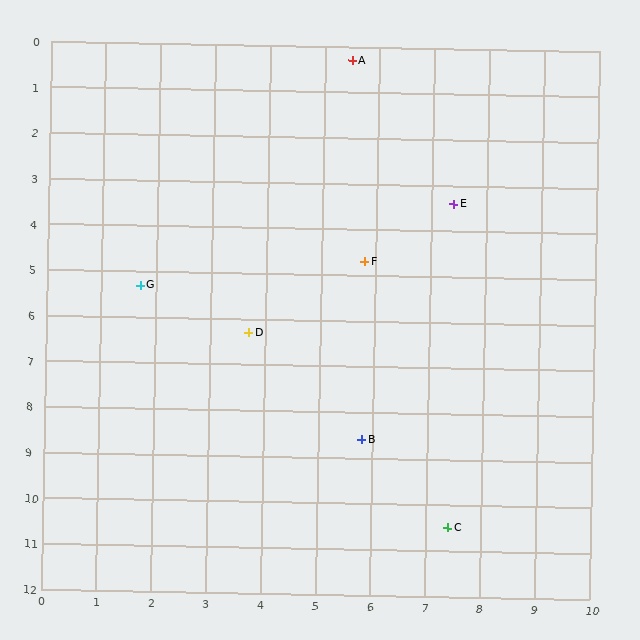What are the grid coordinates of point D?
Point D is at approximately (3.7, 6.3).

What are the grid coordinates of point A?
Point A is at approximately (5.5, 0.3).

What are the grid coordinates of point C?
Point C is at approximately (7.4, 10.5).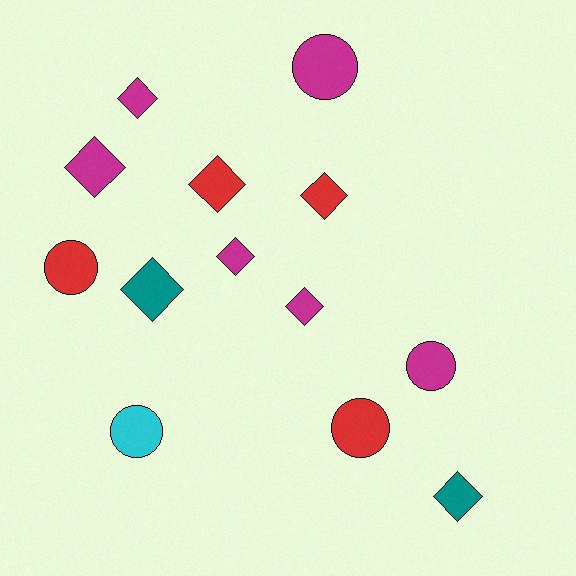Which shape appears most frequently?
Diamond, with 8 objects.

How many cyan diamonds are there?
There are no cyan diamonds.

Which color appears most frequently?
Magenta, with 6 objects.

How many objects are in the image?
There are 13 objects.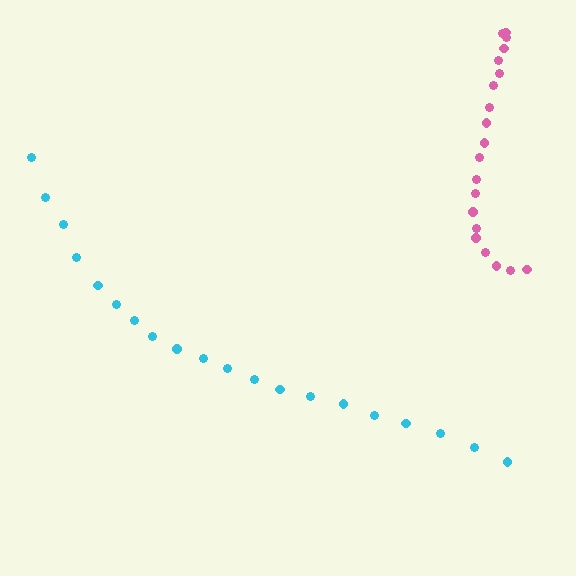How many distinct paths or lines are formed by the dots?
There are 2 distinct paths.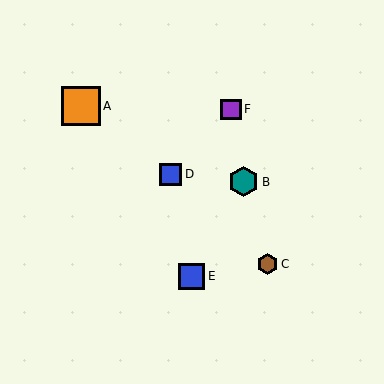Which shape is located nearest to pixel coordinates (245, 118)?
The purple square (labeled F) at (231, 109) is nearest to that location.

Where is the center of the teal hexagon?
The center of the teal hexagon is at (243, 182).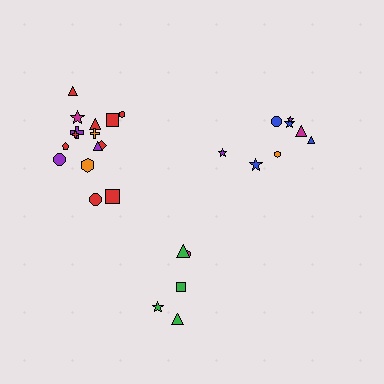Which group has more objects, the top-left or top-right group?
The top-left group.